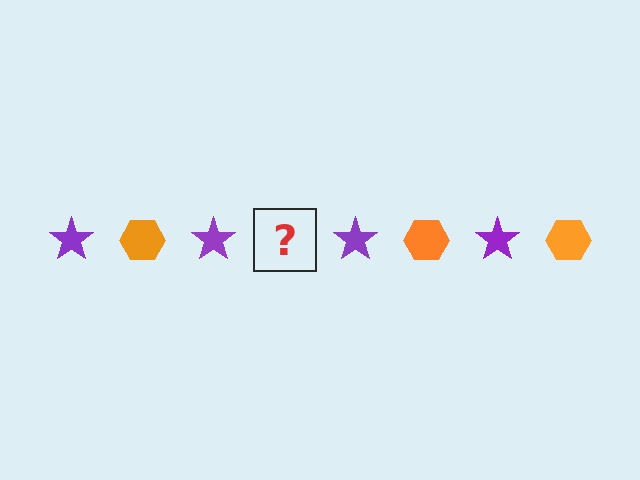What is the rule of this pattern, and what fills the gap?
The rule is that the pattern alternates between purple star and orange hexagon. The gap should be filled with an orange hexagon.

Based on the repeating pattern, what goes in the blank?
The blank should be an orange hexagon.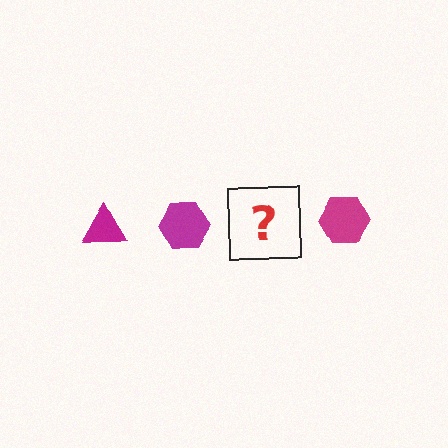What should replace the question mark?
The question mark should be replaced with a magenta triangle.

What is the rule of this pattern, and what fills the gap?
The rule is that the pattern cycles through triangle, hexagon shapes in magenta. The gap should be filled with a magenta triangle.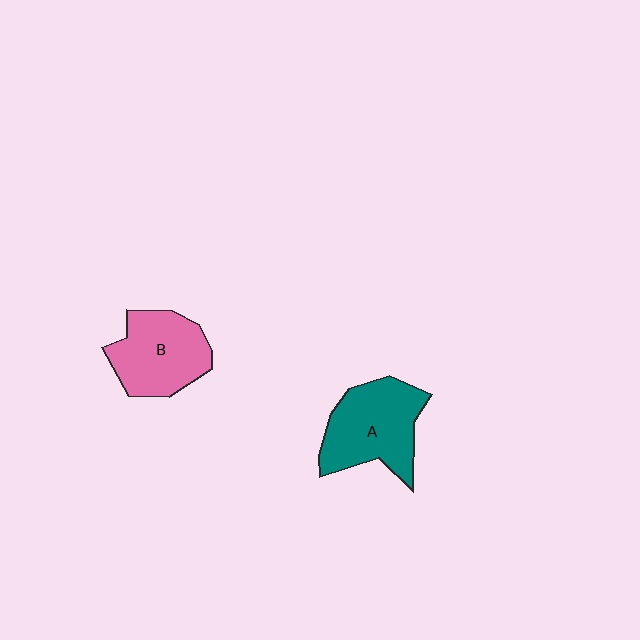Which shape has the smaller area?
Shape B (pink).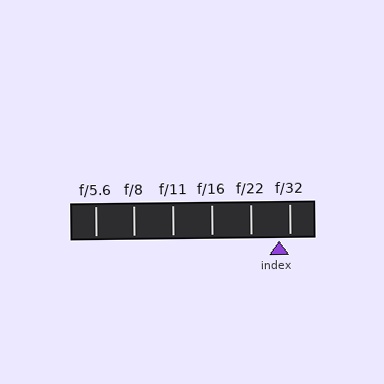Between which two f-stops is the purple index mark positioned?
The index mark is between f/22 and f/32.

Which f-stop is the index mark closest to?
The index mark is closest to f/32.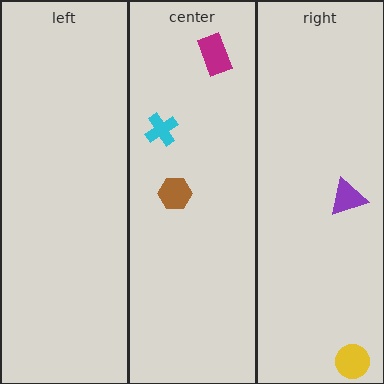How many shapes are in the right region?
2.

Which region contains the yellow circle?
The right region.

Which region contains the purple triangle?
The right region.